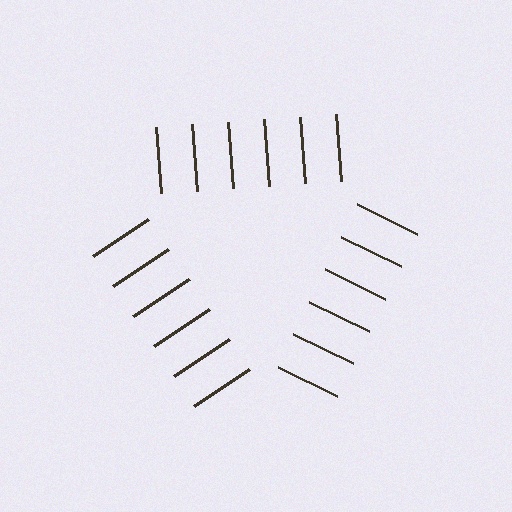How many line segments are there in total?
18 — 6 along each of the 3 edges.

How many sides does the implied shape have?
3 sides — the line-ends trace a triangle.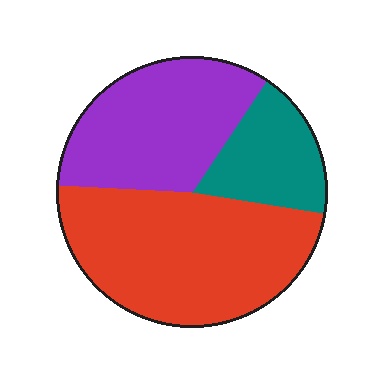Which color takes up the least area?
Teal, at roughly 20%.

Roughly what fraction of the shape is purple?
Purple covers 34% of the shape.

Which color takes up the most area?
Red, at roughly 50%.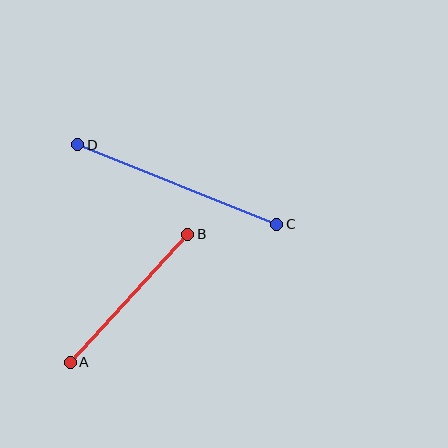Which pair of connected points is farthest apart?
Points C and D are farthest apart.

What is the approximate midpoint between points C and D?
The midpoint is at approximately (177, 185) pixels.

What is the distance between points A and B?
The distance is approximately 174 pixels.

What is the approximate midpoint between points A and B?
The midpoint is at approximately (129, 298) pixels.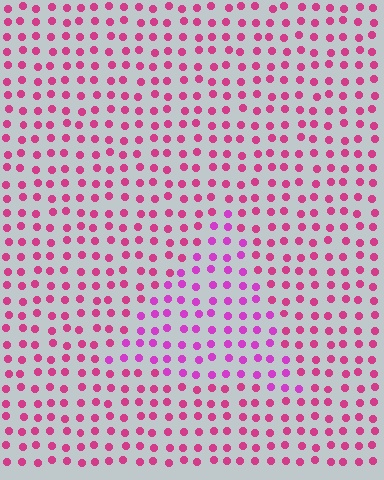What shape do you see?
I see a triangle.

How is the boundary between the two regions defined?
The boundary is defined purely by a slight shift in hue (about 26 degrees). Spacing, size, and orientation are identical on both sides.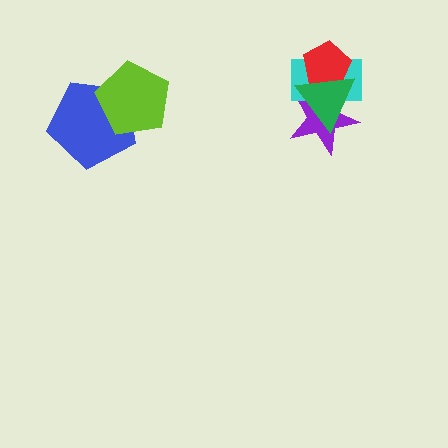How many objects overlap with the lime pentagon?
1 object overlaps with the lime pentagon.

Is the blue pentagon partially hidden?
Yes, it is partially covered by another shape.